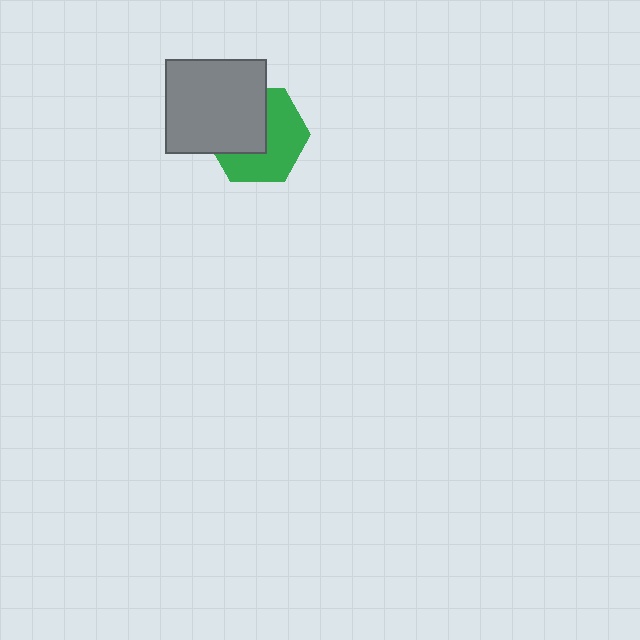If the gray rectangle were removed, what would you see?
You would see the complete green hexagon.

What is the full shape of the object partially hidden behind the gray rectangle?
The partially hidden object is a green hexagon.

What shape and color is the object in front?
The object in front is a gray rectangle.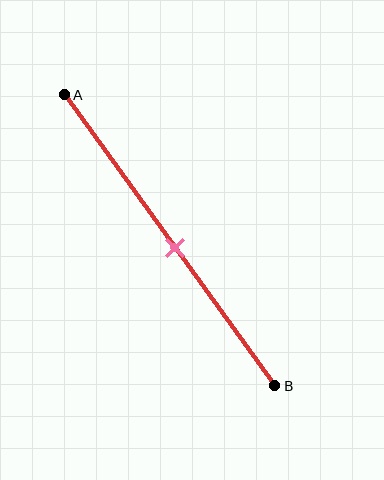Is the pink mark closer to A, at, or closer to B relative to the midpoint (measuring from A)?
The pink mark is approximately at the midpoint of segment AB.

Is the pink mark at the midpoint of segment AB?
Yes, the mark is approximately at the midpoint.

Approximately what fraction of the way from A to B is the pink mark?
The pink mark is approximately 55% of the way from A to B.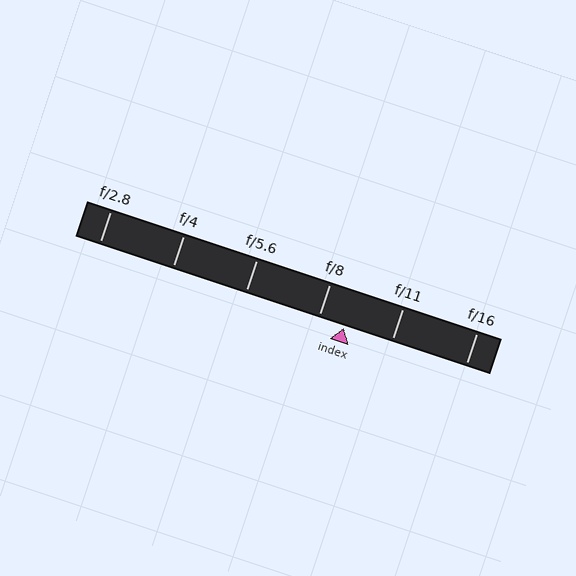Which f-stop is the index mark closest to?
The index mark is closest to f/8.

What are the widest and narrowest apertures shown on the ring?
The widest aperture shown is f/2.8 and the narrowest is f/16.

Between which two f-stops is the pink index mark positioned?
The index mark is between f/8 and f/11.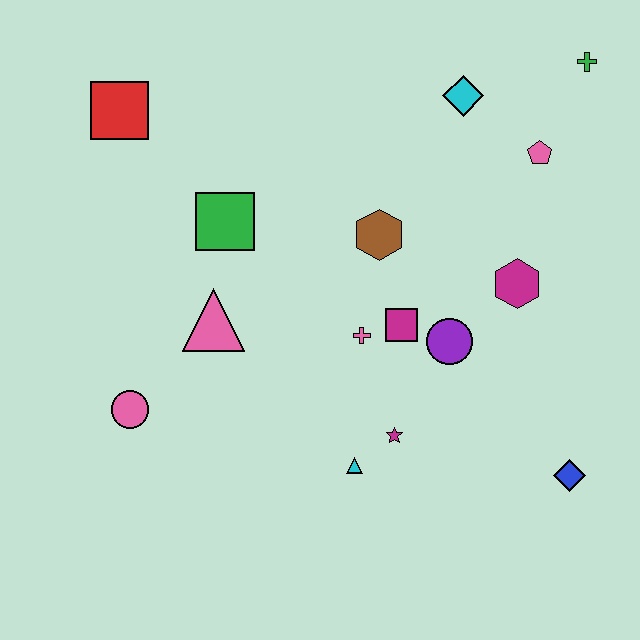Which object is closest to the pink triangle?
The green square is closest to the pink triangle.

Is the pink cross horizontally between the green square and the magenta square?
Yes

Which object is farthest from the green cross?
The pink circle is farthest from the green cross.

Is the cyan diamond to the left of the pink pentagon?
Yes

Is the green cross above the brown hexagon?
Yes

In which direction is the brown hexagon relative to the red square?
The brown hexagon is to the right of the red square.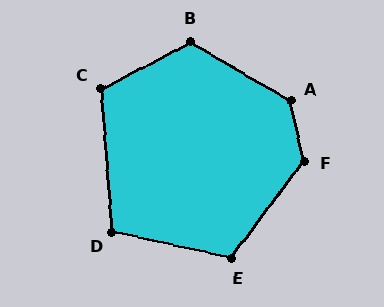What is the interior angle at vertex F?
Approximately 131 degrees (obtuse).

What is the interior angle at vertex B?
Approximately 122 degrees (obtuse).